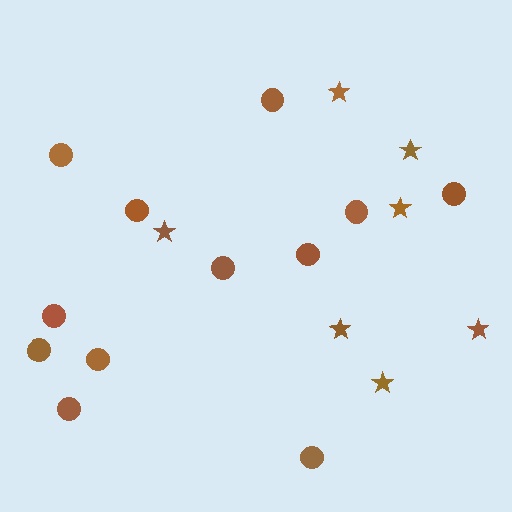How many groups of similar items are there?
There are 2 groups: one group of circles (12) and one group of stars (7).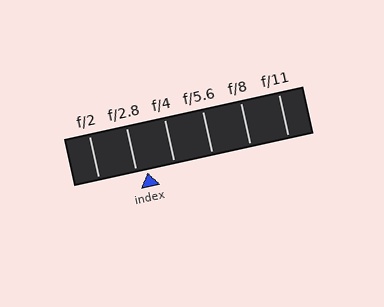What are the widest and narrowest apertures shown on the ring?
The widest aperture shown is f/2 and the narrowest is f/11.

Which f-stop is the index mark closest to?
The index mark is closest to f/2.8.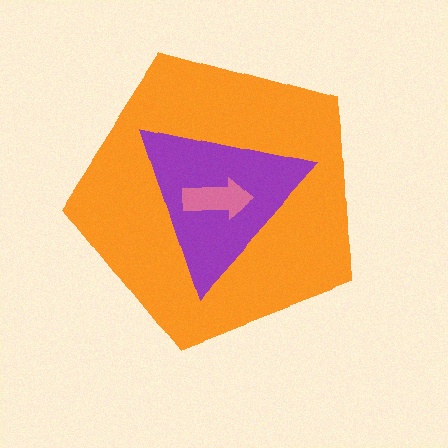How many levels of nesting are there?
3.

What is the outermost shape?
The orange pentagon.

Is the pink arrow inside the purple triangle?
Yes.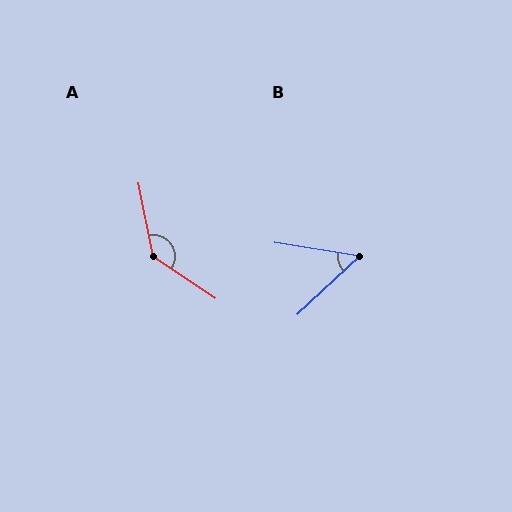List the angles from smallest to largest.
B (52°), A (135°).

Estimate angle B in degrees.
Approximately 52 degrees.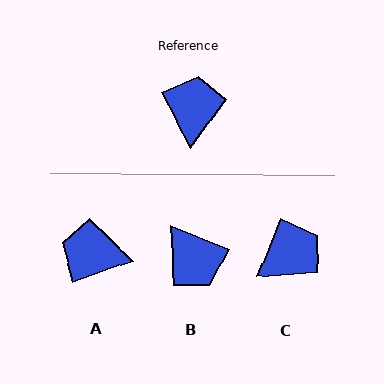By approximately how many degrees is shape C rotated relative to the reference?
Approximately 49 degrees clockwise.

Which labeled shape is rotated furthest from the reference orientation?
B, about 140 degrees away.